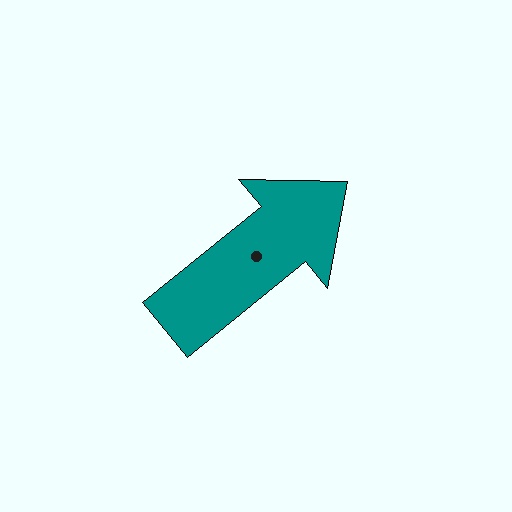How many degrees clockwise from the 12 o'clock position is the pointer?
Approximately 51 degrees.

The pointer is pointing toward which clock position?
Roughly 2 o'clock.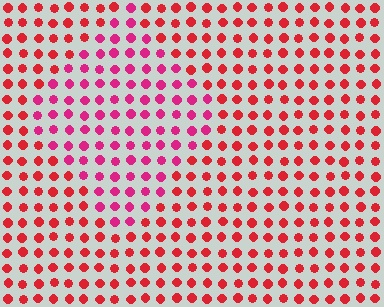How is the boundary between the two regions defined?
The boundary is defined purely by a slight shift in hue (about 28 degrees). Spacing, size, and orientation are identical on both sides.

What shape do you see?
I see a diamond.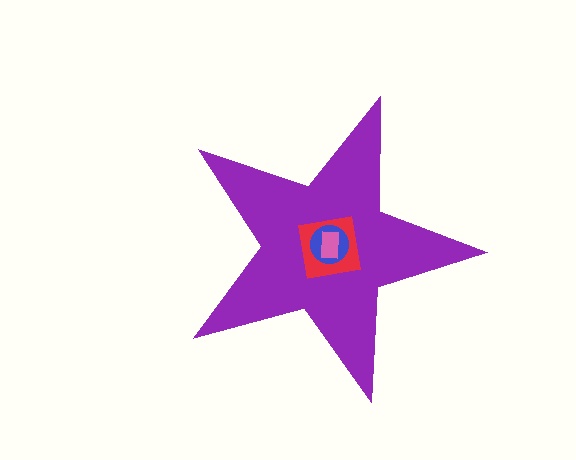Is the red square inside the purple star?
Yes.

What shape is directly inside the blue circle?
The pink rectangle.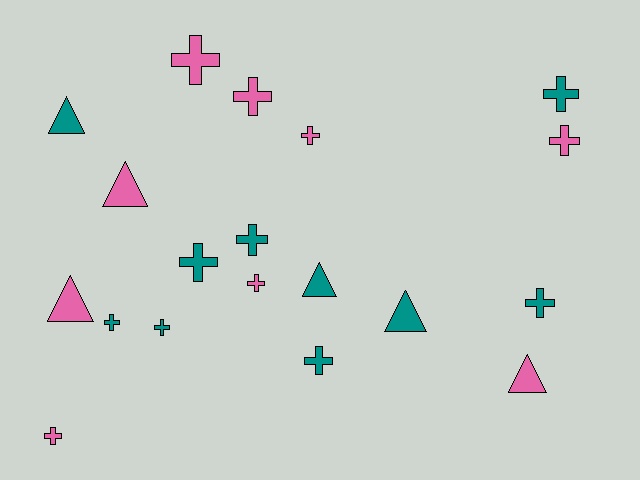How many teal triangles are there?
There are 3 teal triangles.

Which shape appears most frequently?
Cross, with 13 objects.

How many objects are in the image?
There are 19 objects.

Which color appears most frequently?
Teal, with 10 objects.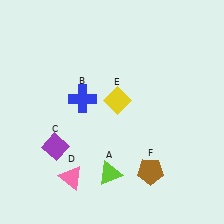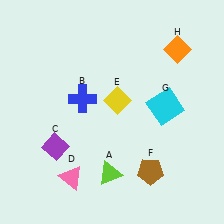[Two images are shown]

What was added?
A cyan square (G), an orange diamond (H) were added in Image 2.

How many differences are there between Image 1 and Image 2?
There are 2 differences between the two images.